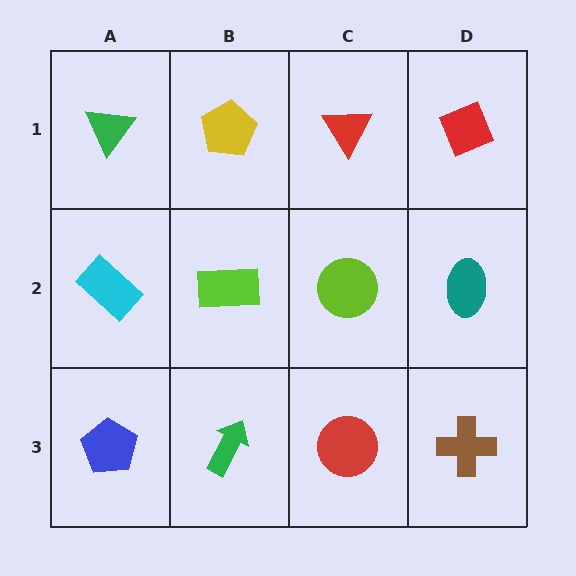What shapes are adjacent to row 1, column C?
A lime circle (row 2, column C), a yellow pentagon (row 1, column B), a red diamond (row 1, column D).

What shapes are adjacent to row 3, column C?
A lime circle (row 2, column C), a green arrow (row 3, column B), a brown cross (row 3, column D).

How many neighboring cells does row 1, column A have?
2.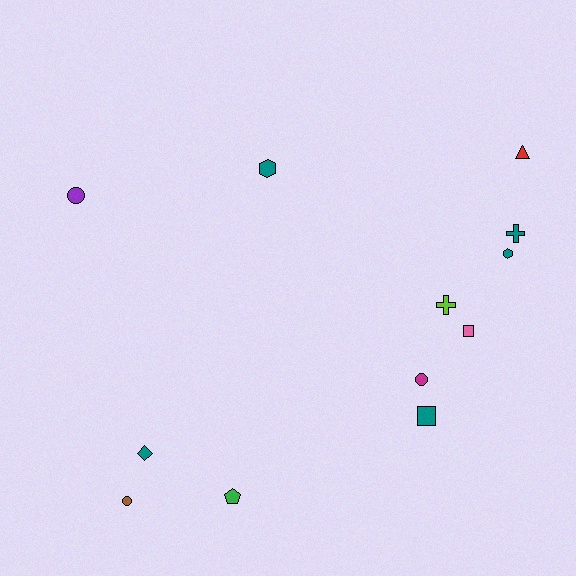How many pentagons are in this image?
There is 1 pentagon.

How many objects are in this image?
There are 12 objects.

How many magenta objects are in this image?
There is 1 magenta object.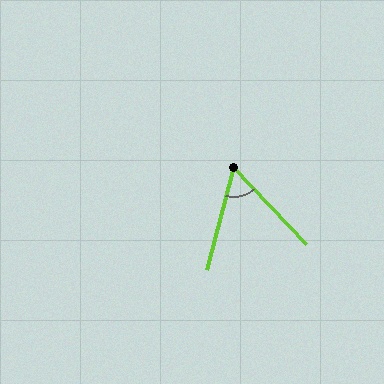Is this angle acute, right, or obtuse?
It is acute.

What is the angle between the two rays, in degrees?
Approximately 58 degrees.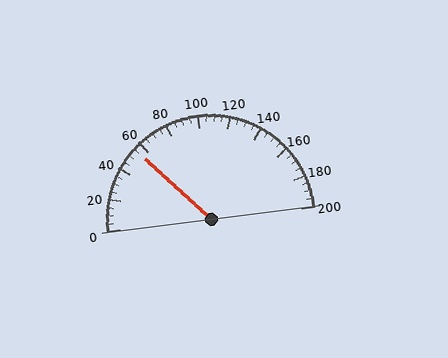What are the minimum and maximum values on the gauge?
The gauge ranges from 0 to 200.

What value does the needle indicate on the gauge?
The needle indicates approximately 55.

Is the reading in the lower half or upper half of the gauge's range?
The reading is in the lower half of the range (0 to 200).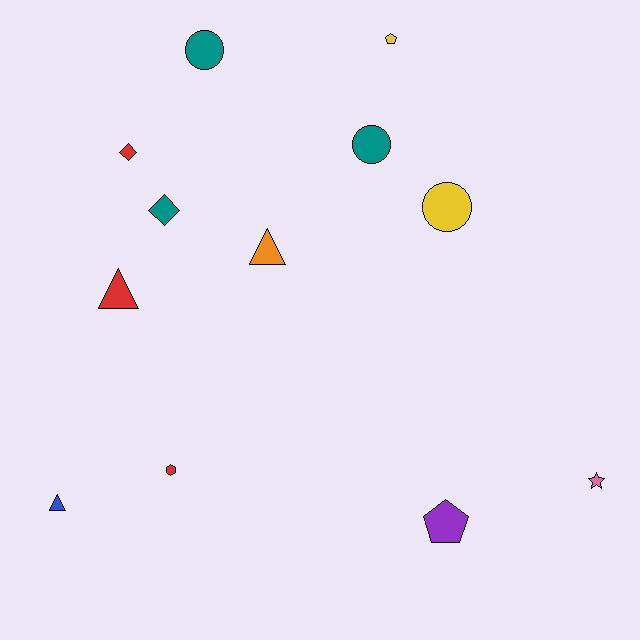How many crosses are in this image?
There are no crosses.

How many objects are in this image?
There are 12 objects.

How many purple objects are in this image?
There is 1 purple object.